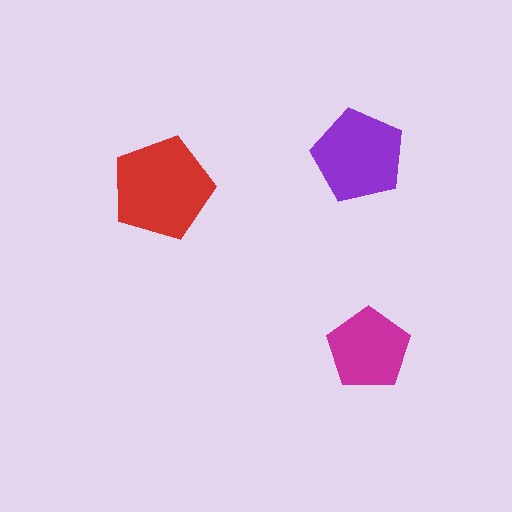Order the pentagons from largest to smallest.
the red one, the purple one, the magenta one.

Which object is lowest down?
The magenta pentagon is bottommost.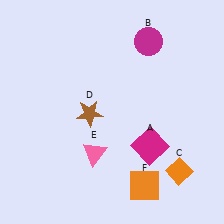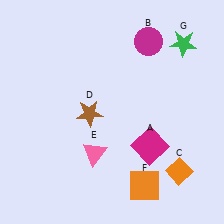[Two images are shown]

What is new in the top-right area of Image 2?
A green star (G) was added in the top-right area of Image 2.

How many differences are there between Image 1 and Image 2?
There is 1 difference between the two images.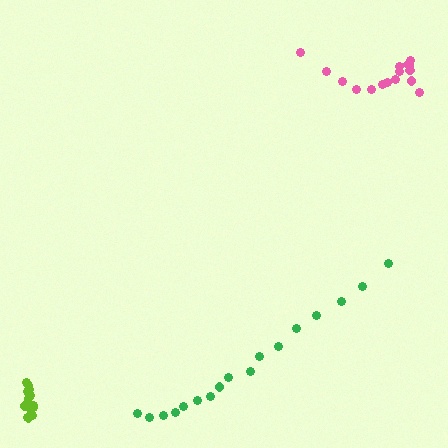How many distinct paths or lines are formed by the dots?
There are 3 distinct paths.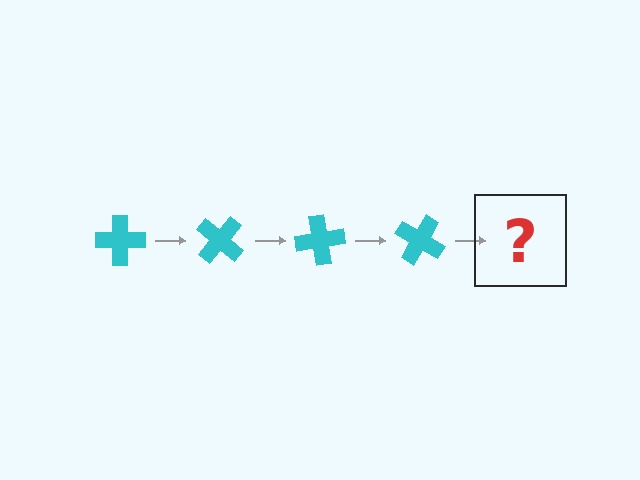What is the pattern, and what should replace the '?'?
The pattern is that the cross rotates 40 degrees each step. The '?' should be a cyan cross rotated 160 degrees.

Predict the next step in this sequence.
The next step is a cyan cross rotated 160 degrees.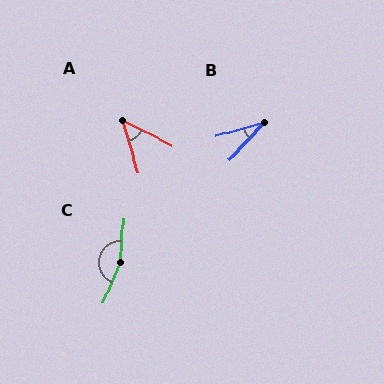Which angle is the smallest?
B, at approximately 30 degrees.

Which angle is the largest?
C, at approximately 162 degrees.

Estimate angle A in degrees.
Approximately 46 degrees.